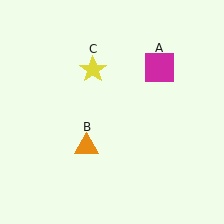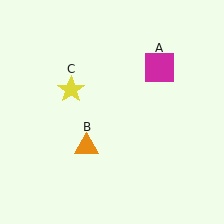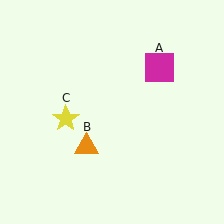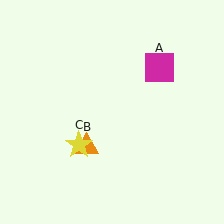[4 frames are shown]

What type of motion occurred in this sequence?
The yellow star (object C) rotated counterclockwise around the center of the scene.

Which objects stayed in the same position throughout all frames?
Magenta square (object A) and orange triangle (object B) remained stationary.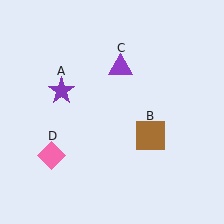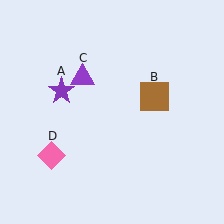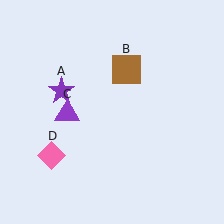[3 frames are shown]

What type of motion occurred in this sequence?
The brown square (object B), purple triangle (object C) rotated counterclockwise around the center of the scene.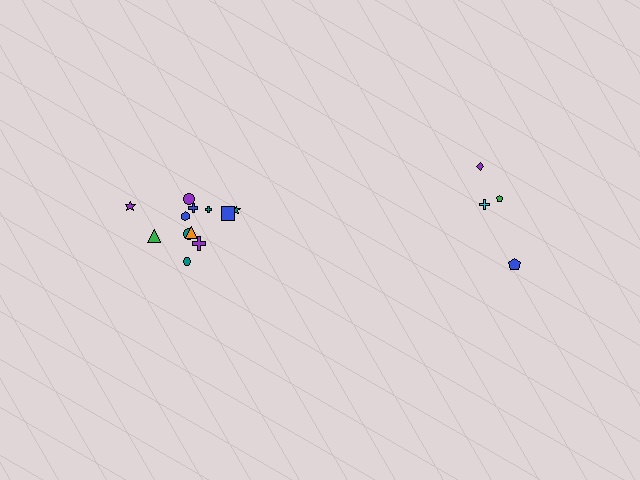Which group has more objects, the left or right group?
The left group.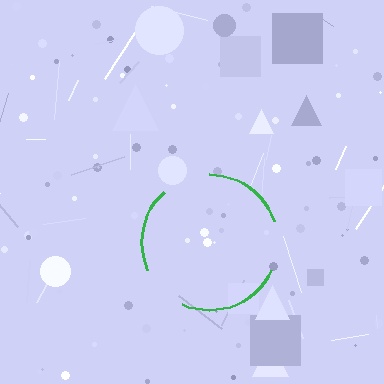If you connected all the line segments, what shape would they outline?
They would outline a circle.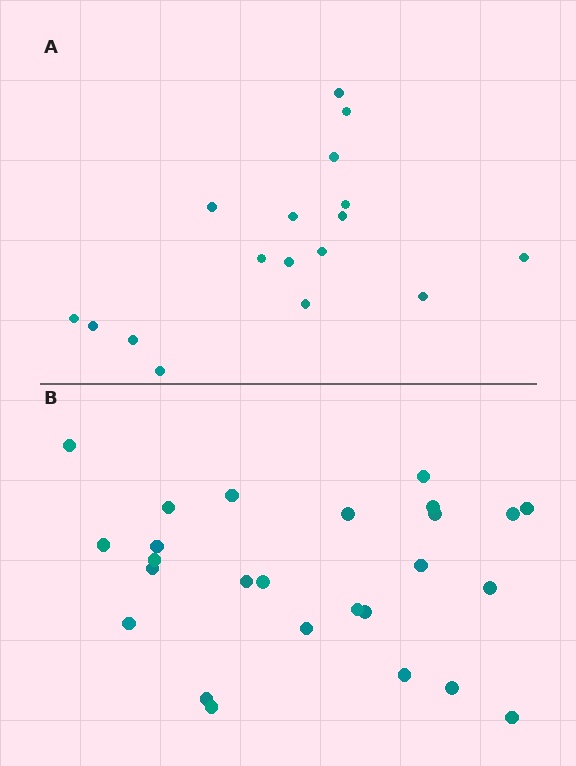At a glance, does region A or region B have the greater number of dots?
Region B (the bottom region) has more dots.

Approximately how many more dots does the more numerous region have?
Region B has roughly 8 or so more dots than region A.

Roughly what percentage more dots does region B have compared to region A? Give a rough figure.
About 55% more.